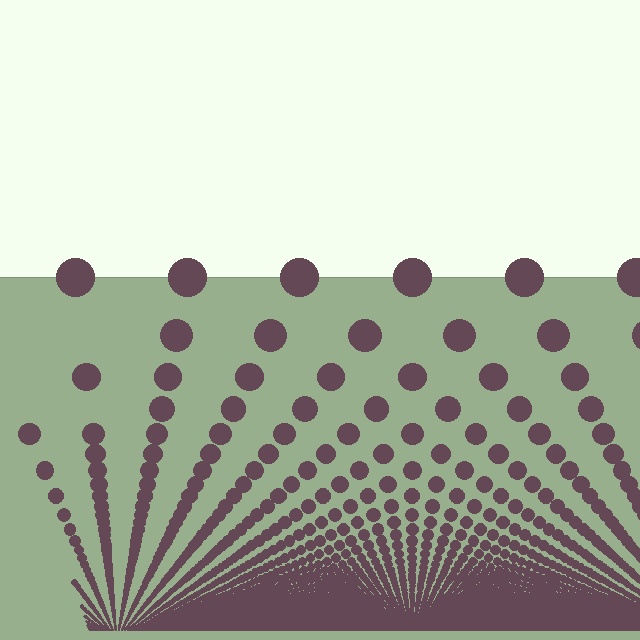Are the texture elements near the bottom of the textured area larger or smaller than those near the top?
Smaller. The gradient is inverted — elements near the bottom are smaller and denser.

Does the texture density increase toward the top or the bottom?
Density increases toward the bottom.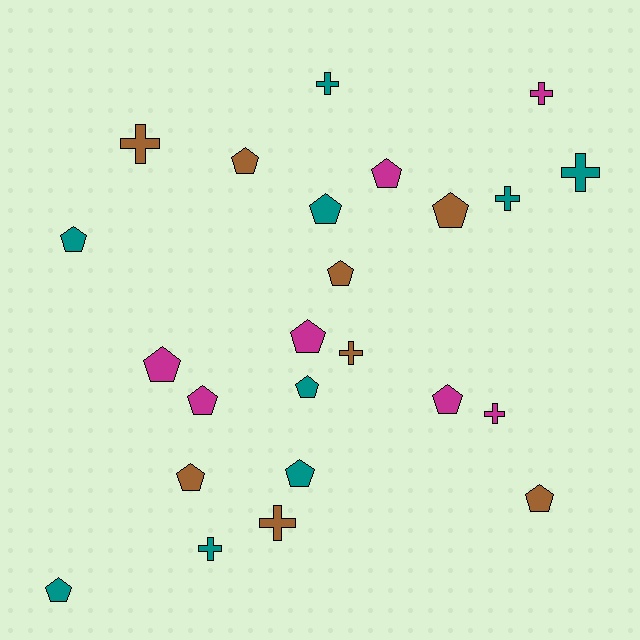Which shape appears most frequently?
Pentagon, with 15 objects.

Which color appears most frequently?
Teal, with 9 objects.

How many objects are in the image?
There are 24 objects.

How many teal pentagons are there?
There are 5 teal pentagons.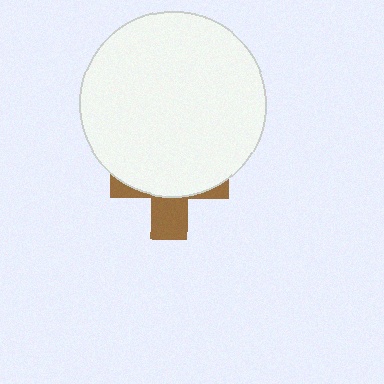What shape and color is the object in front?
The object in front is a white circle.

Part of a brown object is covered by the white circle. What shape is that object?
It is a cross.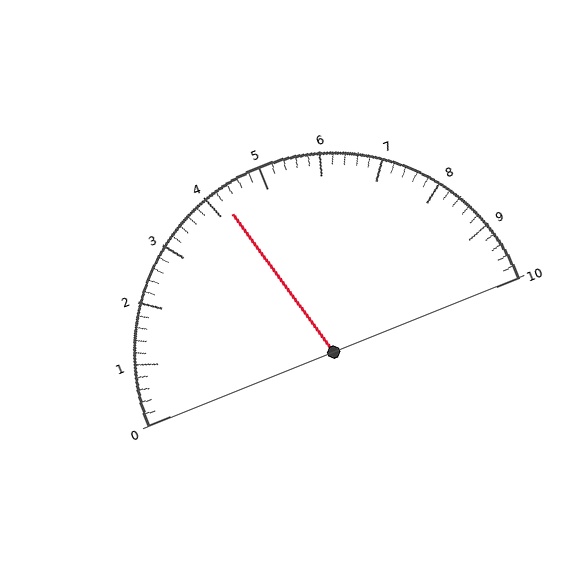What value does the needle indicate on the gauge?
The needle indicates approximately 4.2.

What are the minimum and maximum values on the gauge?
The gauge ranges from 0 to 10.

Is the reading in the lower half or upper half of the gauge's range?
The reading is in the lower half of the range (0 to 10).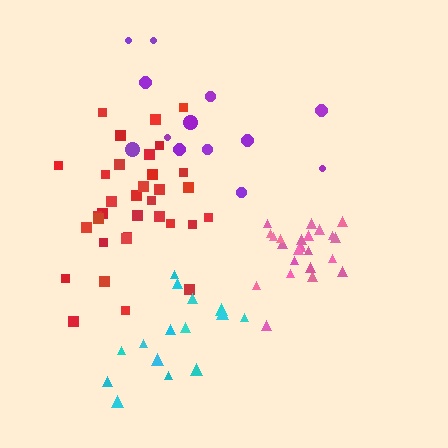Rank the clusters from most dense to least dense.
pink, red, cyan, purple.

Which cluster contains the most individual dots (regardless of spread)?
Red (34).